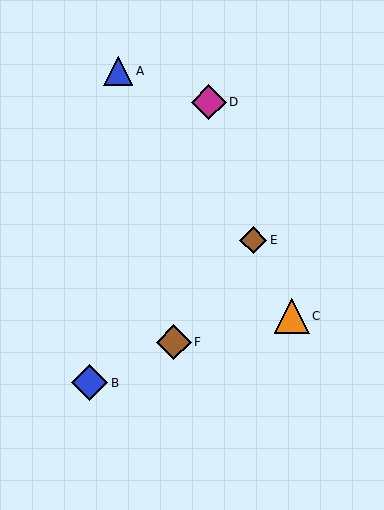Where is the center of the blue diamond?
The center of the blue diamond is at (89, 383).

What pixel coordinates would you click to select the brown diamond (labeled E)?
Click at (253, 240) to select the brown diamond E.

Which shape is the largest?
The blue diamond (labeled B) is the largest.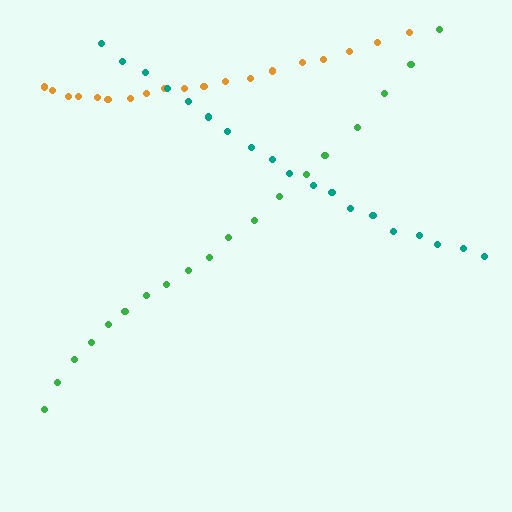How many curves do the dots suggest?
There are 3 distinct paths.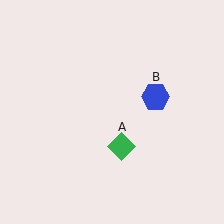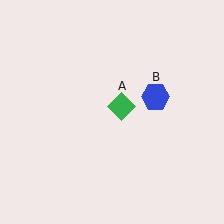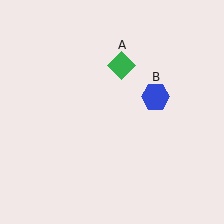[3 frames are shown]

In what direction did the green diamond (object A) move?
The green diamond (object A) moved up.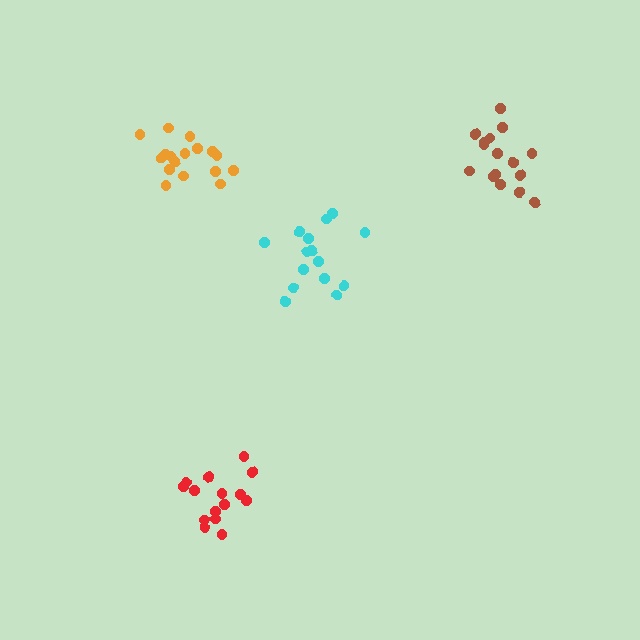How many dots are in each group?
Group 1: 15 dots, Group 2: 16 dots, Group 3: 16 dots, Group 4: 17 dots (64 total).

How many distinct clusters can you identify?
There are 4 distinct clusters.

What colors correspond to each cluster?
The clusters are colored: red, brown, cyan, orange.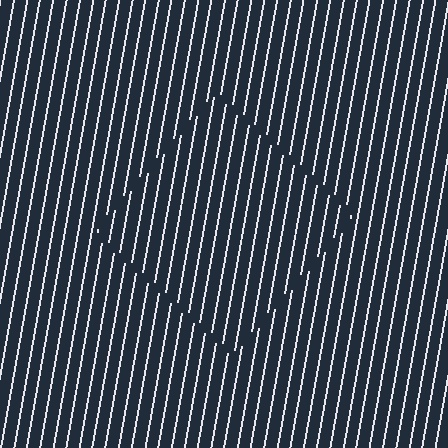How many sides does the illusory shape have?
4 sides — the line-ends trace a square.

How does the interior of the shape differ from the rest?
The interior of the shape contains the same grating, shifted by half a period — the contour is defined by the phase discontinuity where line-ends from the inner and outer gratings abut.